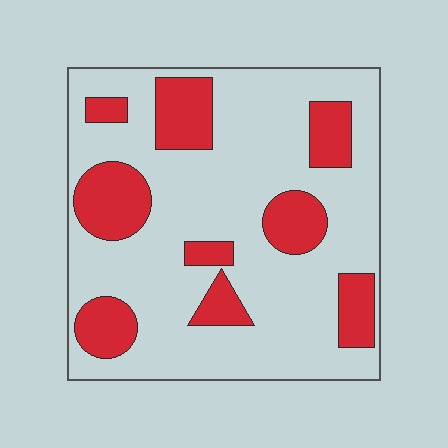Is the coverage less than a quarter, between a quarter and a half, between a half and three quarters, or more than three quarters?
Between a quarter and a half.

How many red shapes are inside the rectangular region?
9.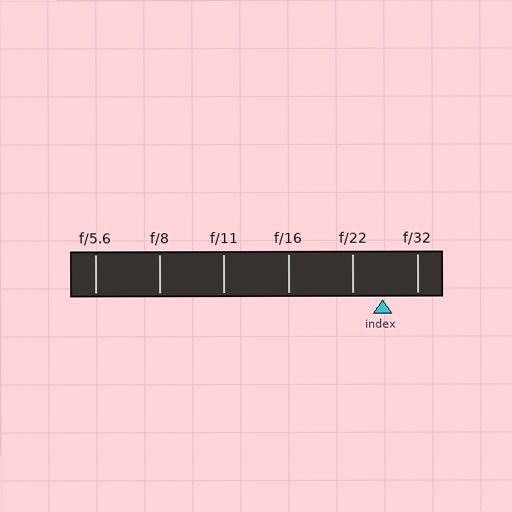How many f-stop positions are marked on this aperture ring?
There are 6 f-stop positions marked.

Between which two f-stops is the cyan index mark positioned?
The index mark is between f/22 and f/32.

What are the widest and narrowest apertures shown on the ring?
The widest aperture shown is f/5.6 and the narrowest is f/32.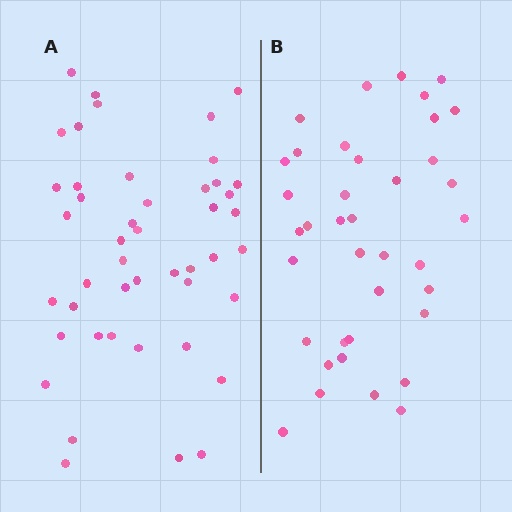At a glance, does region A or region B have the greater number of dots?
Region A (the left region) has more dots.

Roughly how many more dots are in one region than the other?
Region A has roughly 8 or so more dots than region B.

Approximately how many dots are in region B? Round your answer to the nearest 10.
About 40 dots. (The exact count is 38, which rounds to 40.)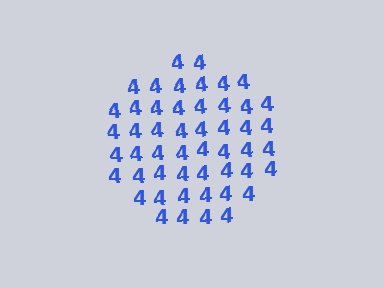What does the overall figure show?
The overall figure shows a circle.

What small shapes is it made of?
It is made of small digit 4's.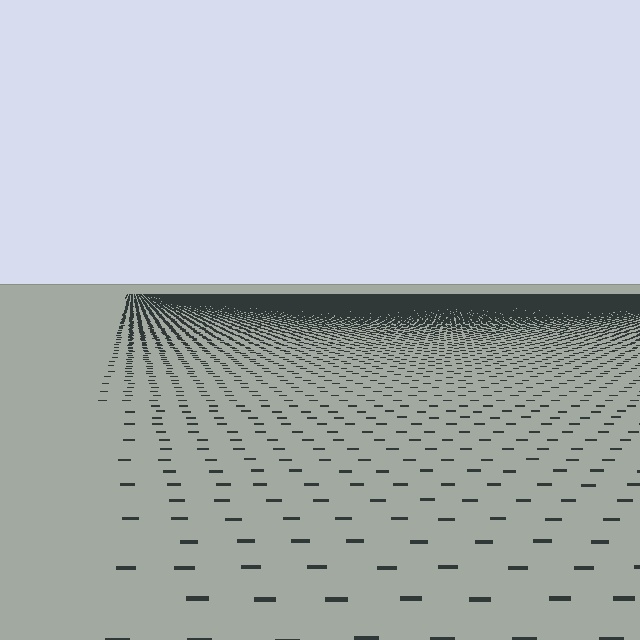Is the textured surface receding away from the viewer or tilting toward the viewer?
The surface is receding away from the viewer. Texture elements get smaller and denser toward the top.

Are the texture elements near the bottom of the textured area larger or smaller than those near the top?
Larger. Near the bottom, elements are closer to the viewer and appear at a bigger on-screen size.